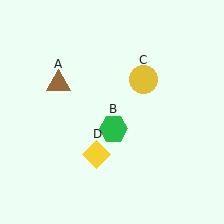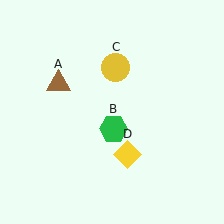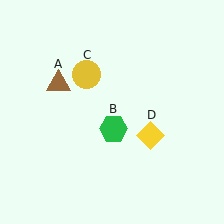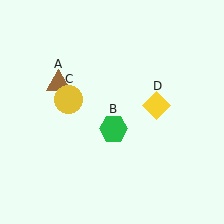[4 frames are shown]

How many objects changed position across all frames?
2 objects changed position: yellow circle (object C), yellow diamond (object D).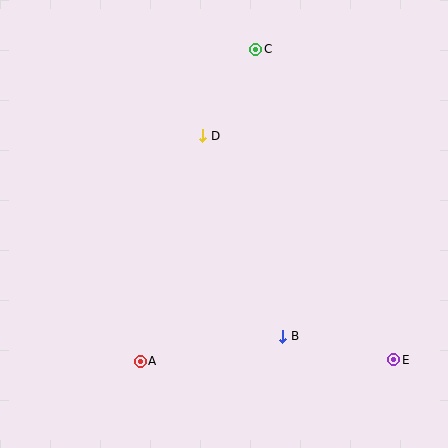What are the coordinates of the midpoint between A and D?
The midpoint between A and D is at (172, 248).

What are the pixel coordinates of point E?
Point E is at (394, 360).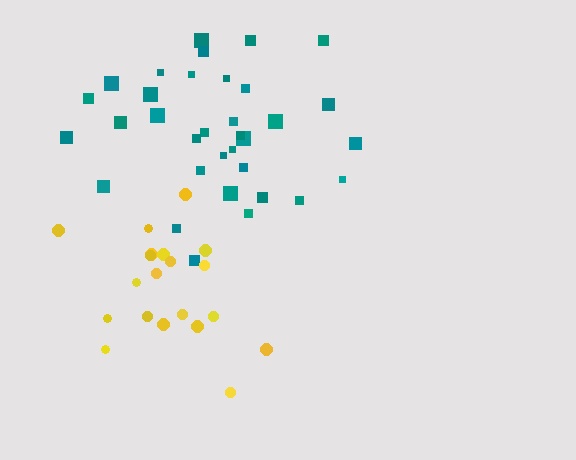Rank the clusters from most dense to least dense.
yellow, teal.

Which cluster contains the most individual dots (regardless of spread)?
Teal (35).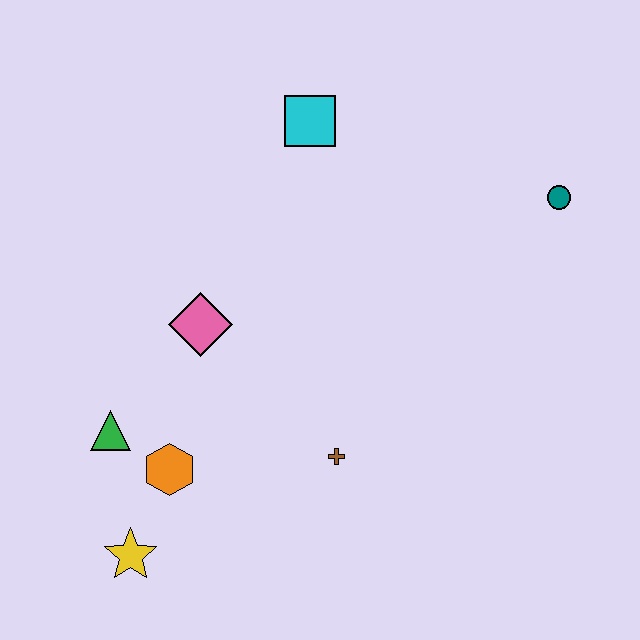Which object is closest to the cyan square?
The pink diamond is closest to the cyan square.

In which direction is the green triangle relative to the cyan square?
The green triangle is below the cyan square.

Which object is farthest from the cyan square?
The yellow star is farthest from the cyan square.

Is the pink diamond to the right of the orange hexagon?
Yes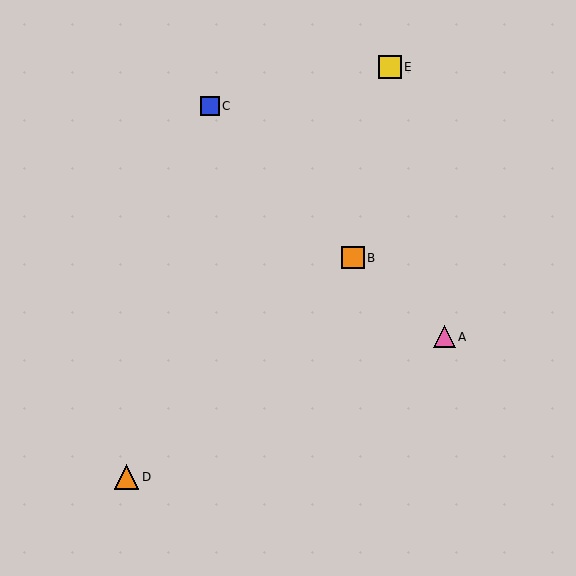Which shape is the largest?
The orange triangle (labeled D) is the largest.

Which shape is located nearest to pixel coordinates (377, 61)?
The yellow square (labeled E) at (390, 67) is nearest to that location.